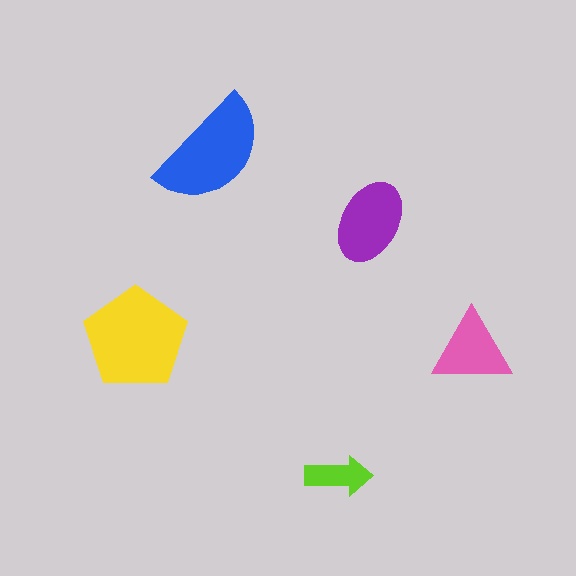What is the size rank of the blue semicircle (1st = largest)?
2nd.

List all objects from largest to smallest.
The yellow pentagon, the blue semicircle, the purple ellipse, the pink triangle, the lime arrow.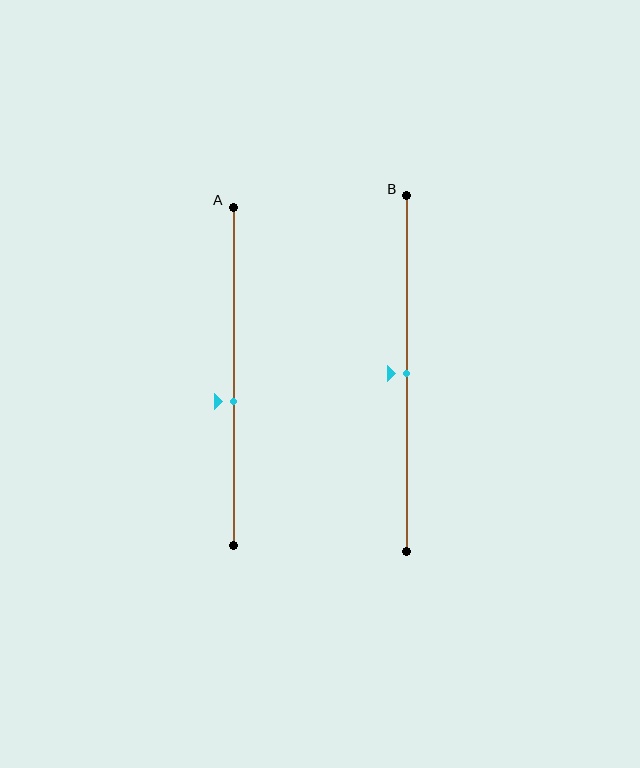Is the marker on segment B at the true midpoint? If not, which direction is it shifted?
Yes, the marker on segment B is at the true midpoint.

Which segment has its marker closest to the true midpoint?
Segment B has its marker closest to the true midpoint.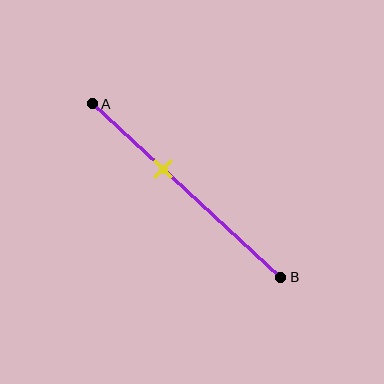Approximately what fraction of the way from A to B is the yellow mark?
The yellow mark is approximately 40% of the way from A to B.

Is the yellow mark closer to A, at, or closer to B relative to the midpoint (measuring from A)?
The yellow mark is closer to point A than the midpoint of segment AB.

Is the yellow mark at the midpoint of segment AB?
No, the mark is at about 40% from A, not at the 50% midpoint.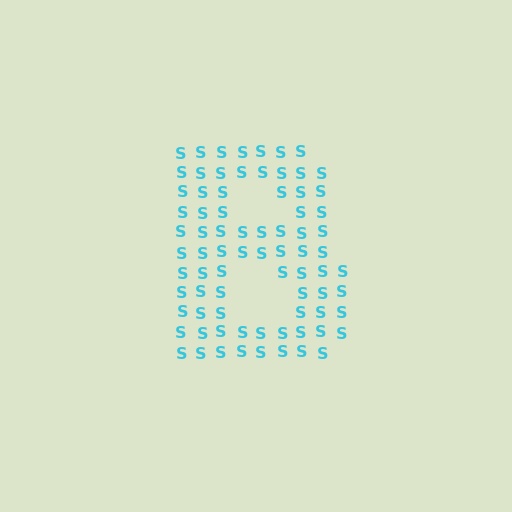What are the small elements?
The small elements are letter S's.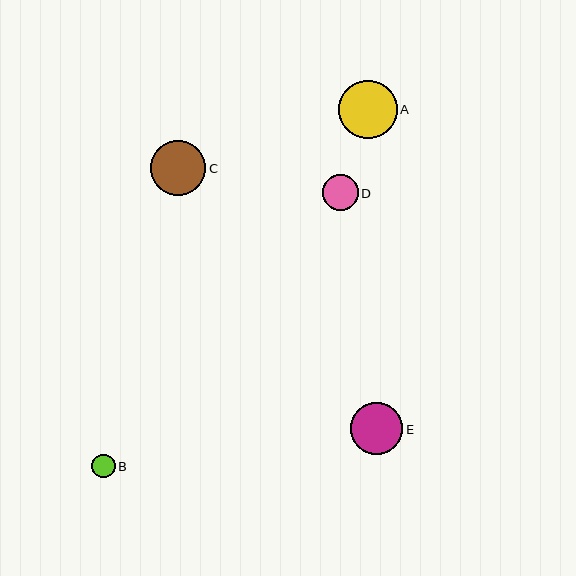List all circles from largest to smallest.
From largest to smallest: A, C, E, D, B.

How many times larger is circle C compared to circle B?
Circle C is approximately 2.4 times the size of circle B.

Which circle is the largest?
Circle A is the largest with a size of approximately 59 pixels.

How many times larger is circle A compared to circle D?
Circle A is approximately 1.6 times the size of circle D.